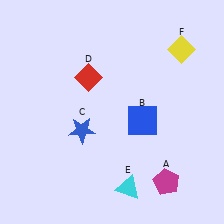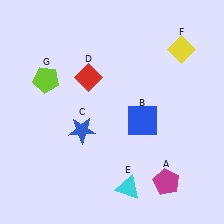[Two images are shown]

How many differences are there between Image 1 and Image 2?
There is 1 difference between the two images.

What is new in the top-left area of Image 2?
A lime pentagon (G) was added in the top-left area of Image 2.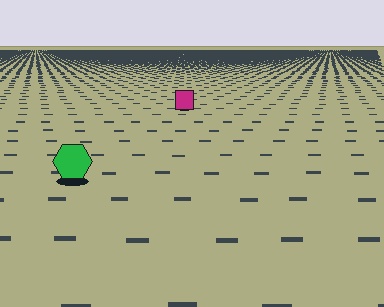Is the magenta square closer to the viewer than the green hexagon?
No. The green hexagon is closer — you can tell from the texture gradient: the ground texture is coarser near it.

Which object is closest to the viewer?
The green hexagon is closest. The texture marks near it are larger and more spread out.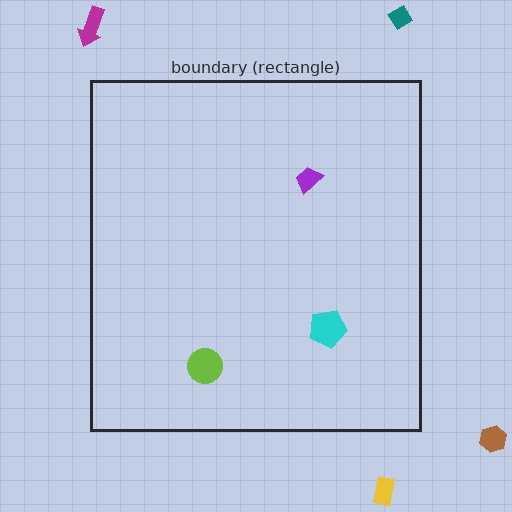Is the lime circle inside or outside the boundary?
Inside.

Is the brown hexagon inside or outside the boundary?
Outside.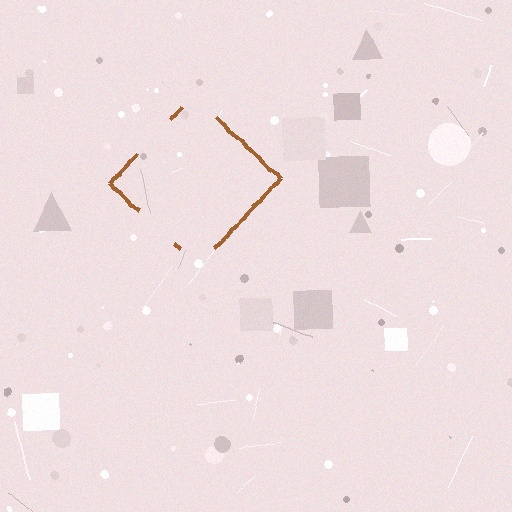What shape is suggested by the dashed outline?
The dashed outline suggests a diamond.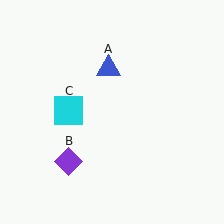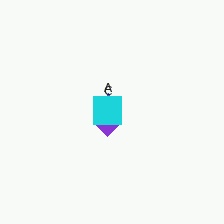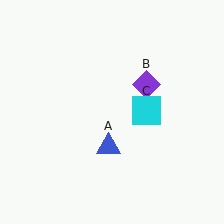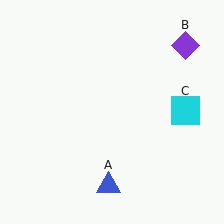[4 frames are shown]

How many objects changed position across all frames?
3 objects changed position: blue triangle (object A), purple diamond (object B), cyan square (object C).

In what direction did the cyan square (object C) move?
The cyan square (object C) moved right.